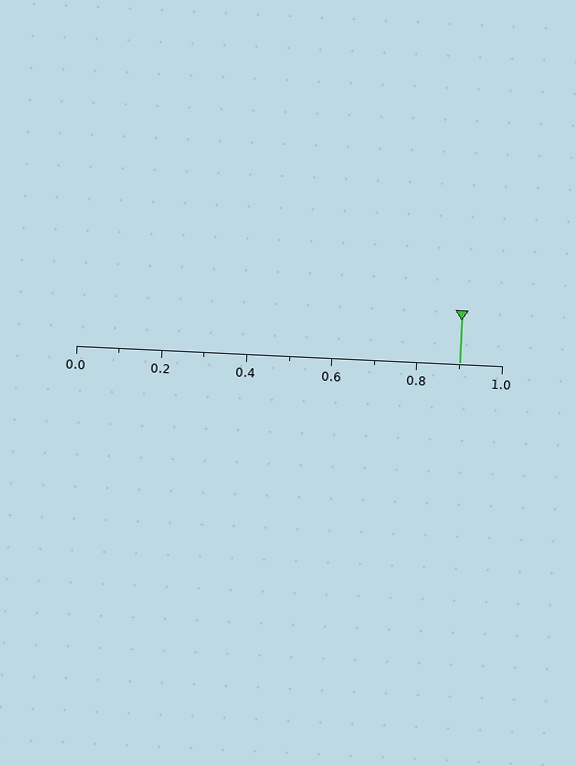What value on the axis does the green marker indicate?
The marker indicates approximately 0.9.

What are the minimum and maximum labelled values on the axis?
The axis runs from 0.0 to 1.0.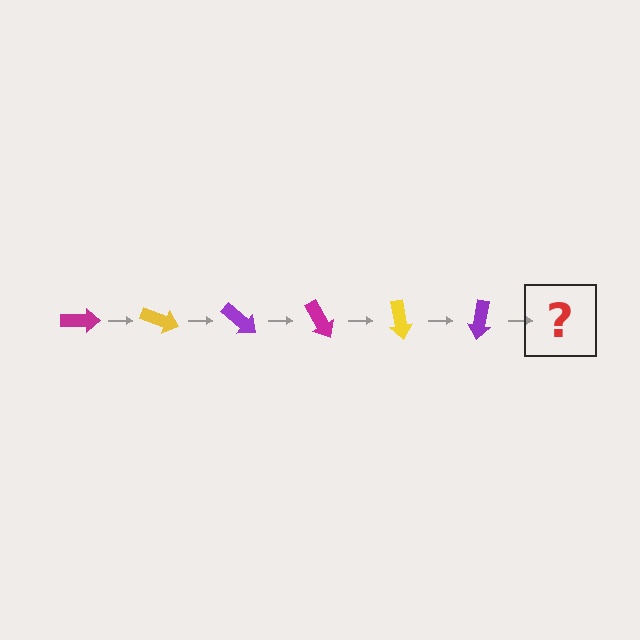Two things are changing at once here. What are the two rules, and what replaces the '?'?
The two rules are that it rotates 20 degrees each step and the color cycles through magenta, yellow, and purple. The '?' should be a magenta arrow, rotated 120 degrees from the start.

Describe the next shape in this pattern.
It should be a magenta arrow, rotated 120 degrees from the start.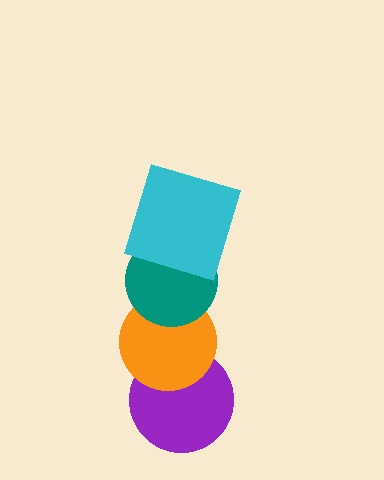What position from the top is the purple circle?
The purple circle is 4th from the top.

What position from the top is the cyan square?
The cyan square is 1st from the top.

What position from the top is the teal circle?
The teal circle is 2nd from the top.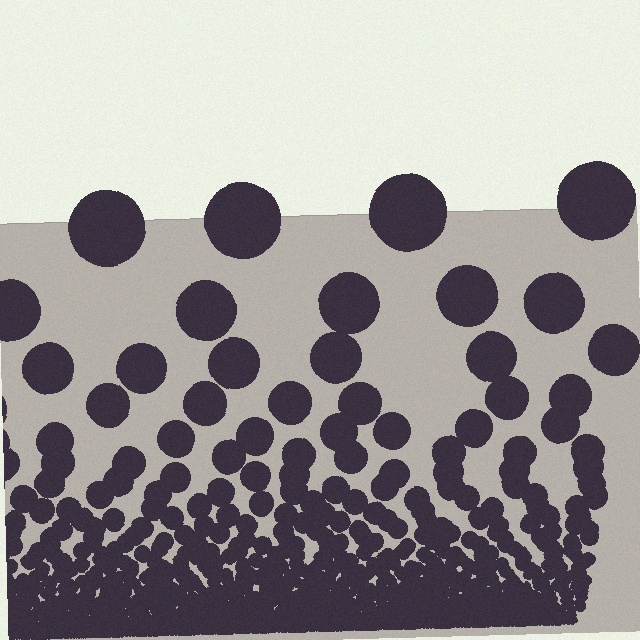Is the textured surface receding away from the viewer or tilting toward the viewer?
The surface appears to tilt toward the viewer. Texture elements get larger and sparser toward the top.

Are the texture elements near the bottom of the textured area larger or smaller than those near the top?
Smaller. The gradient is inverted — elements near the bottom are smaller and denser.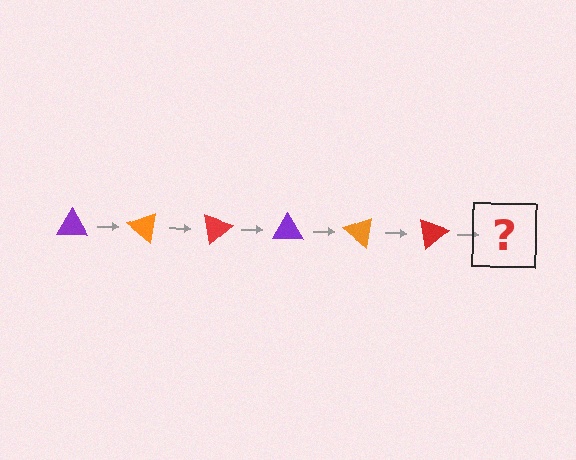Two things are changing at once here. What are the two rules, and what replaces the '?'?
The two rules are that it rotates 40 degrees each step and the color cycles through purple, orange, and red. The '?' should be a purple triangle, rotated 240 degrees from the start.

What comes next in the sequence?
The next element should be a purple triangle, rotated 240 degrees from the start.